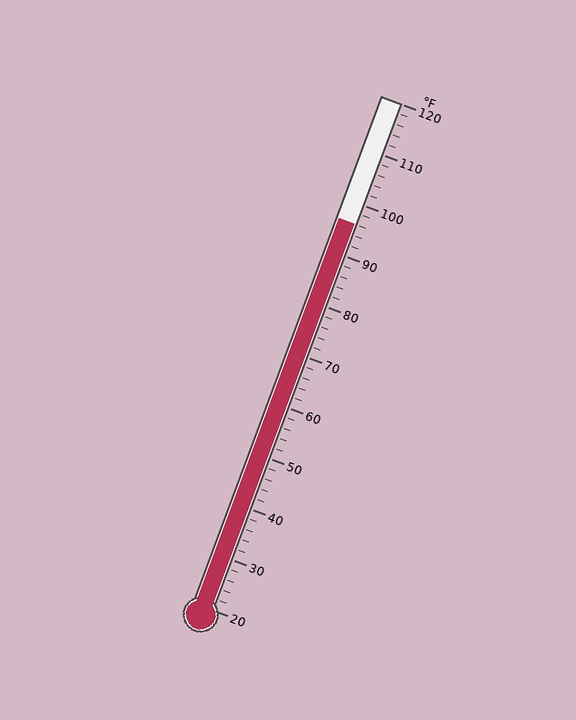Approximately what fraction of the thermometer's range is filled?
The thermometer is filled to approximately 75% of its range.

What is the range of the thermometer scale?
The thermometer scale ranges from 20°F to 120°F.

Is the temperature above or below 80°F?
The temperature is above 80°F.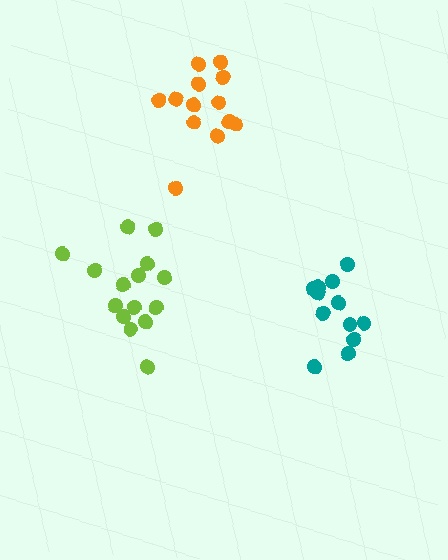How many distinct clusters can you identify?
There are 3 distinct clusters.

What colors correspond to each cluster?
The clusters are colored: teal, lime, orange.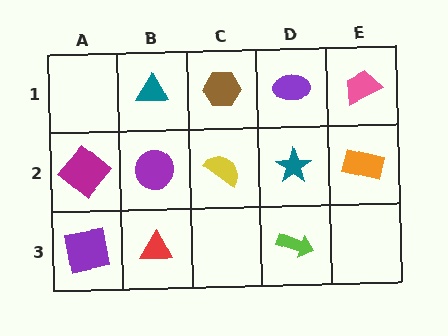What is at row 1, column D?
A purple ellipse.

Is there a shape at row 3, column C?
No, that cell is empty.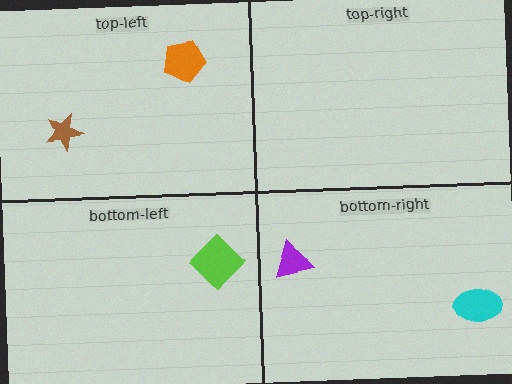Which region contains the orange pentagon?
The top-left region.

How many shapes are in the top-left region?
2.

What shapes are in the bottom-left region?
The lime diamond.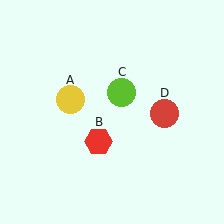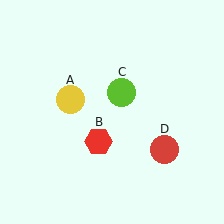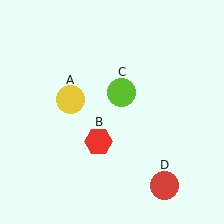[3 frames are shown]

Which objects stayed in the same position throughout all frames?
Yellow circle (object A) and red hexagon (object B) and lime circle (object C) remained stationary.